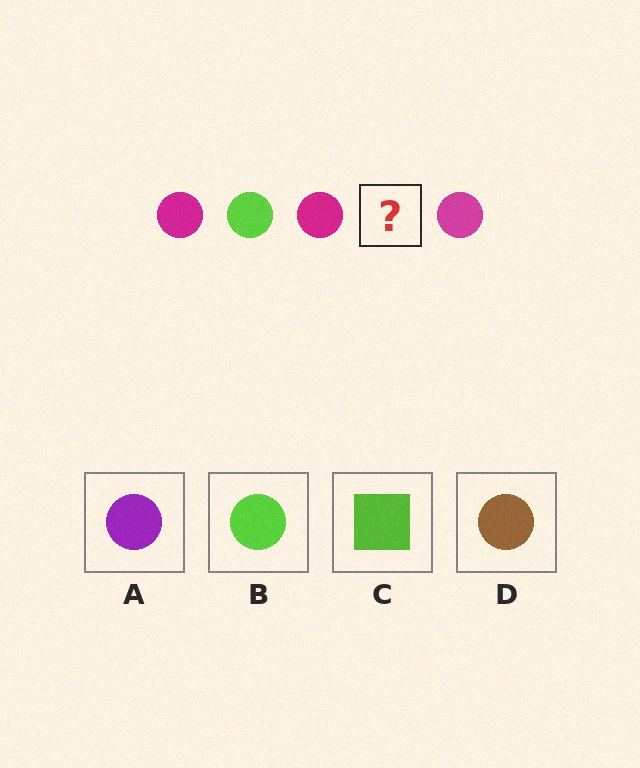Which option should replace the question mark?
Option B.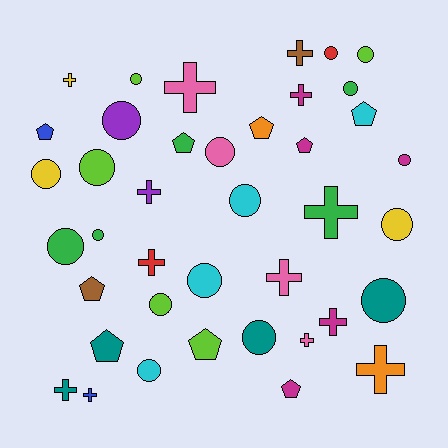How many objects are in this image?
There are 40 objects.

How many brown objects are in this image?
There are 2 brown objects.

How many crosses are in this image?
There are 13 crosses.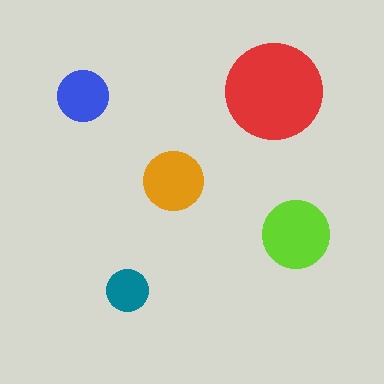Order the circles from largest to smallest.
the red one, the lime one, the orange one, the blue one, the teal one.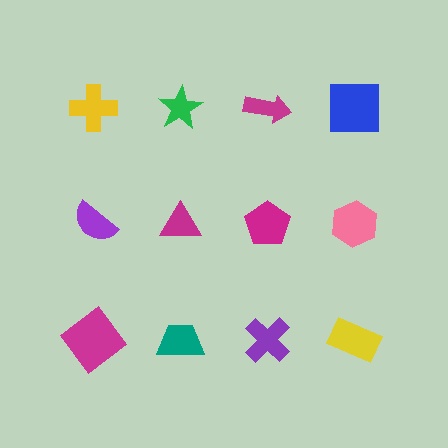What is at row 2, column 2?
A magenta triangle.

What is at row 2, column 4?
A pink hexagon.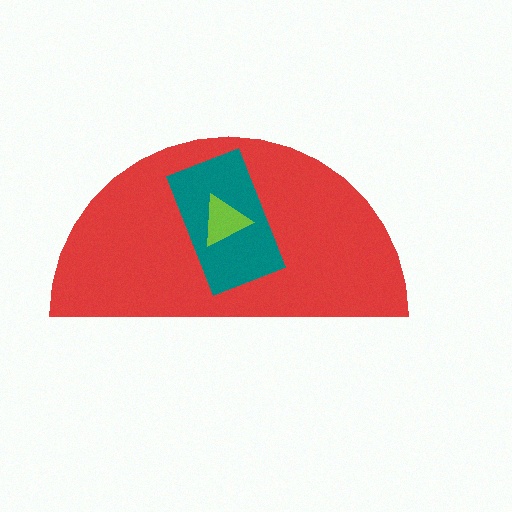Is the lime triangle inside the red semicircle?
Yes.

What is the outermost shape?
The red semicircle.